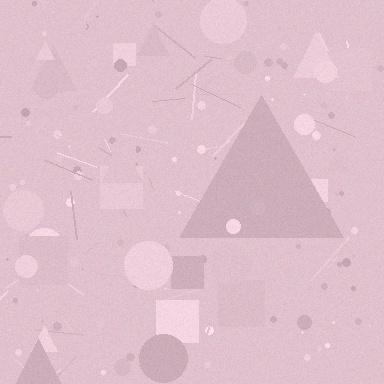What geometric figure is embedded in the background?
A triangle is embedded in the background.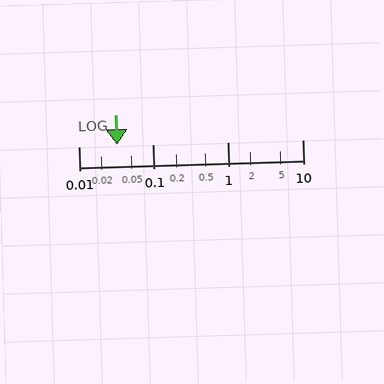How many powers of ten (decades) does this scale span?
The scale spans 3 decades, from 0.01 to 10.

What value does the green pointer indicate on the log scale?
The pointer indicates approximately 0.033.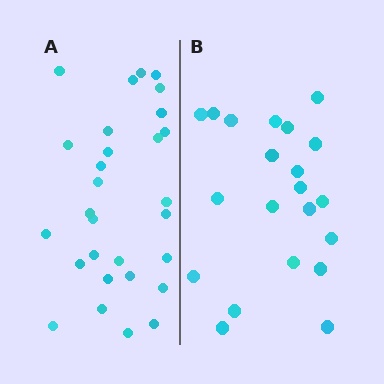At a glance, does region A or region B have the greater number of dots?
Region A (the left region) has more dots.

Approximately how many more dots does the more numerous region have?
Region A has roughly 8 or so more dots than region B.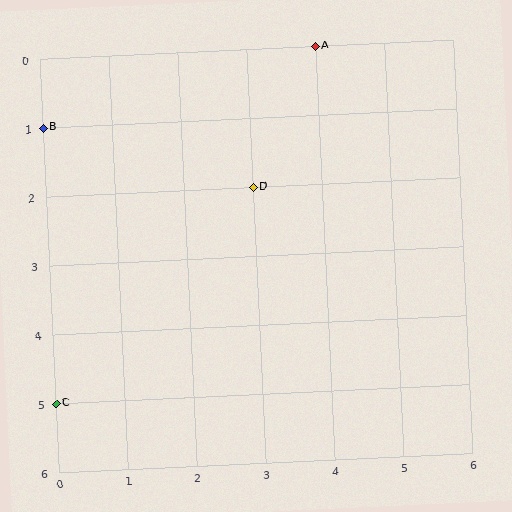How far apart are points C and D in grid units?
Points C and D are 3 columns and 3 rows apart (about 4.2 grid units diagonally).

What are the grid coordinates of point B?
Point B is at grid coordinates (0, 1).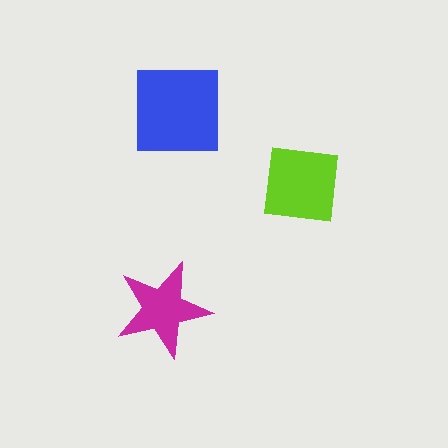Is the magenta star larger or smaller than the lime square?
Smaller.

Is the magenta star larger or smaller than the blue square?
Smaller.